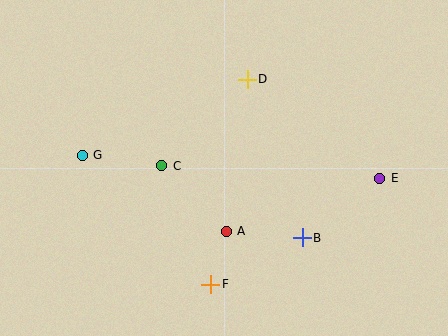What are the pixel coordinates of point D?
Point D is at (247, 79).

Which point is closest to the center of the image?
Point C at (162, 166) is closest to the center.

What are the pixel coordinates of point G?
Point G is at (82, 155).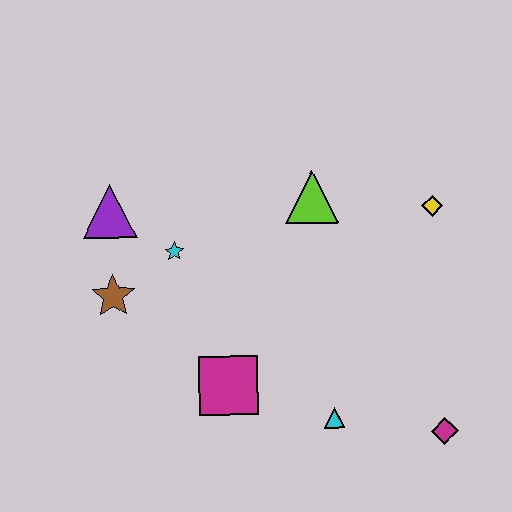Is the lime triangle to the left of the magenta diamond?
Yes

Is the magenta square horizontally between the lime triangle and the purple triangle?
Yes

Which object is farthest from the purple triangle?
The magenta diamond is farthest from the purple triangle.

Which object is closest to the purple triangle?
The cyan star is closest to the purple triangle.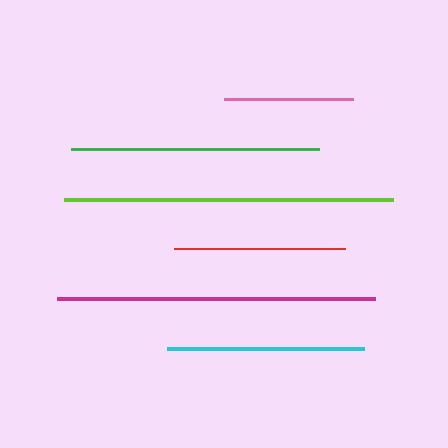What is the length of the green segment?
The green segment is approximately 249 pixels long.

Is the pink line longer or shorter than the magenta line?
The magenta line is longer than the pink line.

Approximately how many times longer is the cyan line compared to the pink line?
The cyan line is approximately 1.5 times the length of the pink line.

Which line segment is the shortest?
The pink line is the shortest at approximately 129 pixels.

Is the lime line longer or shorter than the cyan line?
The lime line is longer than the cyan line.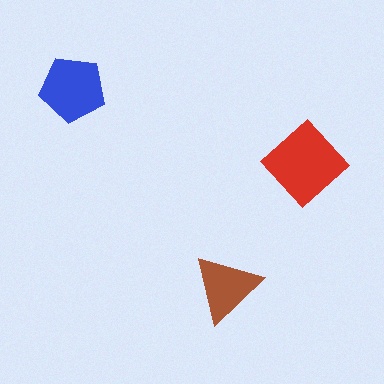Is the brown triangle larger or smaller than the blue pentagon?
Smaller.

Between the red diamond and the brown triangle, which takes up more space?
The red diamond.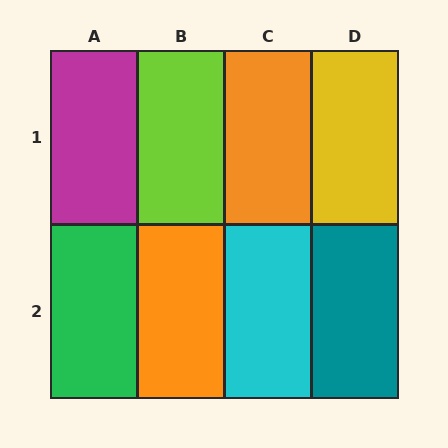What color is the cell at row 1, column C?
Orange.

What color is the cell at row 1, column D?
Yellow.